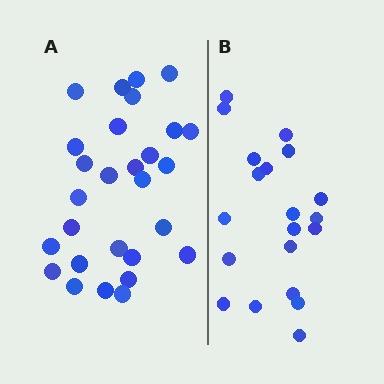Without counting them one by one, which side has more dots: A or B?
Region A (the left region) has more dots.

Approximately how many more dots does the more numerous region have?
Region A has roughly 8 or so more dots than region B.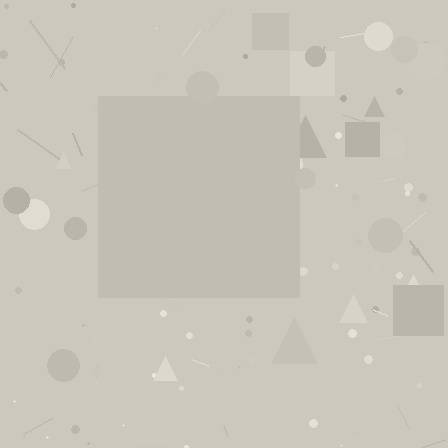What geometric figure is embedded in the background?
A square is embedded in the background.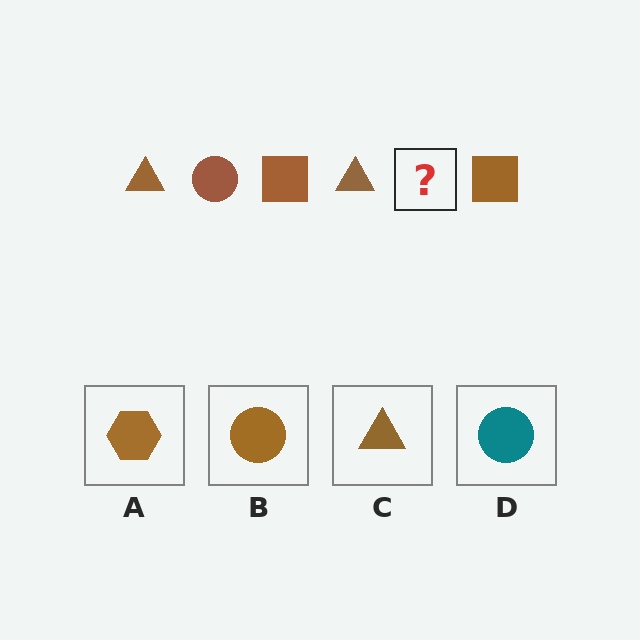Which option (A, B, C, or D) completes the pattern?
B.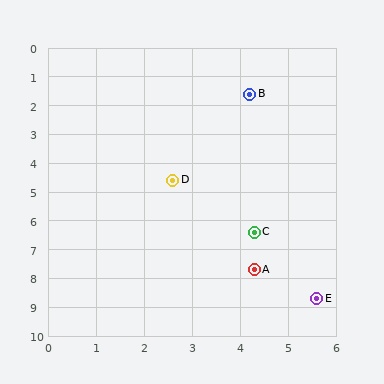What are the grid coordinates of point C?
Point C is at approximately (4.3, 6.4).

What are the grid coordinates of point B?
Point B is at approximately (4.2, 1.6).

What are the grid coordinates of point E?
Point E is at approximately (5.6, 8.7).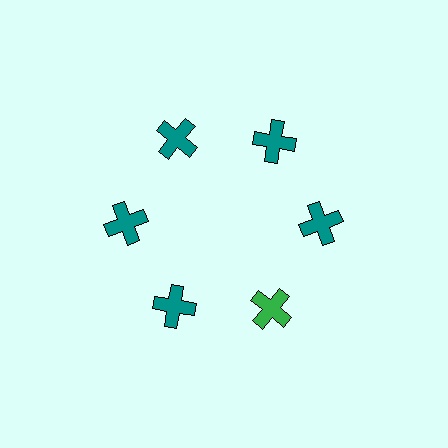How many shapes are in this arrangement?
There are 6 shapes arranged in a ring pattern.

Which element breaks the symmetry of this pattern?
The green cross at roughly the 5 o'clock position breaks the symmetry. All other shapes are teal crosses.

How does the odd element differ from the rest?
It has a different color: green instead of teal.